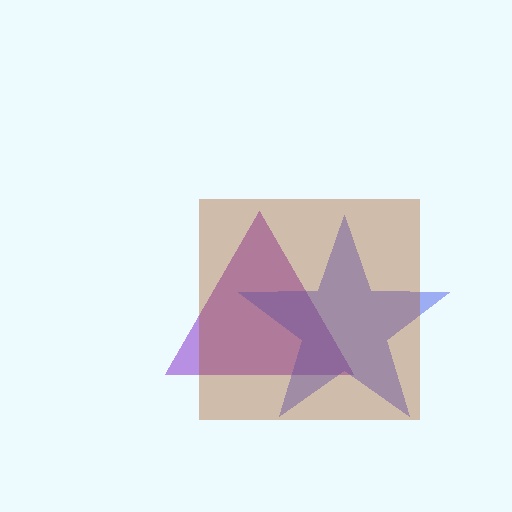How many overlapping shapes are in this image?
There are 3 overlapping shapes in the image.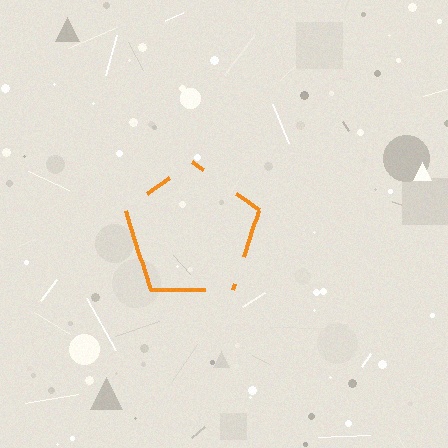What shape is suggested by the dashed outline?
The dashed outline suggests a pentagon.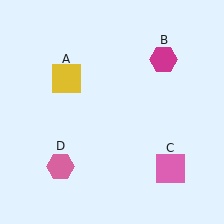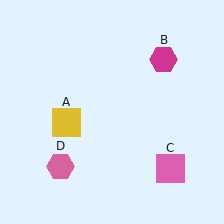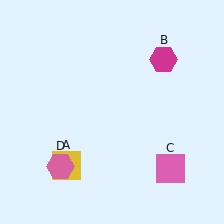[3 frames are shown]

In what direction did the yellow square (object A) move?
The yellow square (object A) moved down.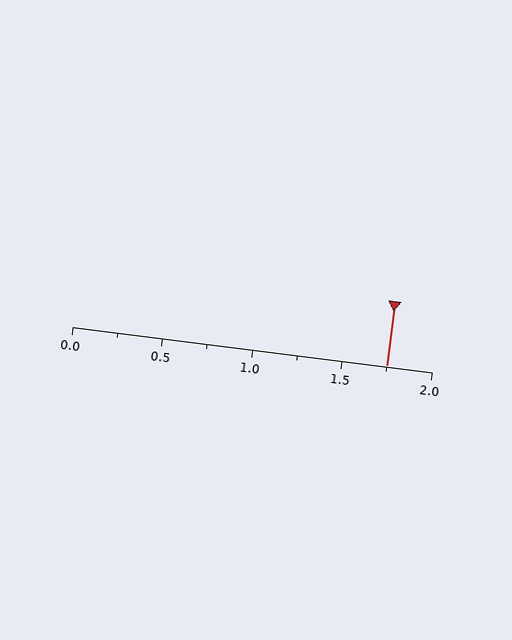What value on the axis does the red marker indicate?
The marker indicates approximately 1.75.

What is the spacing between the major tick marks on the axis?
The major ticks are spaced 0.5 apart.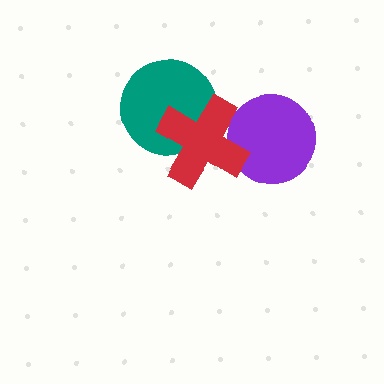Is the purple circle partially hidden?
Yes, it is partially covered by another shape.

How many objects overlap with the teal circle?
1 object overlaps with the teal circle.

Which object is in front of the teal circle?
The red cross is in front of the teal circle.